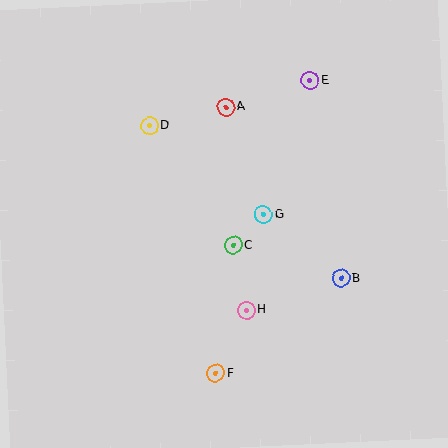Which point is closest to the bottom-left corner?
Point F is closest to the bottom-left corner.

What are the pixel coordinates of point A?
Point A is at (226, 107).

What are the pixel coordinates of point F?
Point F is at (216, 373).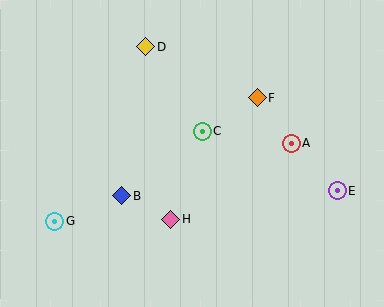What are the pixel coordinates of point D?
Point D is at (146, 47).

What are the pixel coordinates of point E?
Point E is at (337, 191).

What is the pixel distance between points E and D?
The distance between E and D is 240 pixels.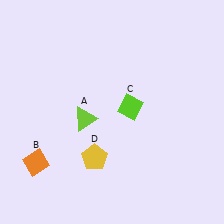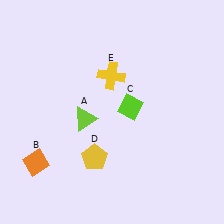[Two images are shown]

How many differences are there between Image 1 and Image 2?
There is 1 difference between the two images.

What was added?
A yellow cross (E) was added in Image 2.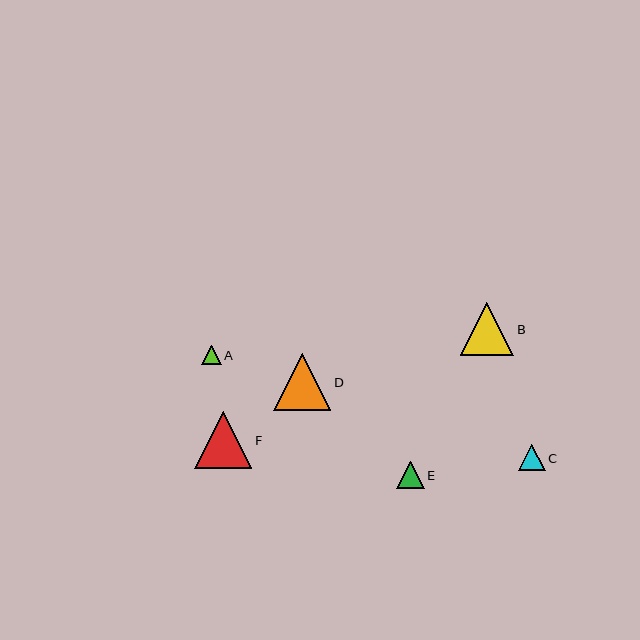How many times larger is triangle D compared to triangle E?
Triangle D is approximately 2.1 times the size of triangle E.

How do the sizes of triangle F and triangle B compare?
Triangle F and triangle B are approximately the same size.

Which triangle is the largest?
Triangle F is the largest with a size of approximately 57 pixels.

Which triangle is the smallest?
Triangle A is the smallest with a size of approximately 20 pixels.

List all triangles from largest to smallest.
From largest to smallest: F, D, B, E, C, A.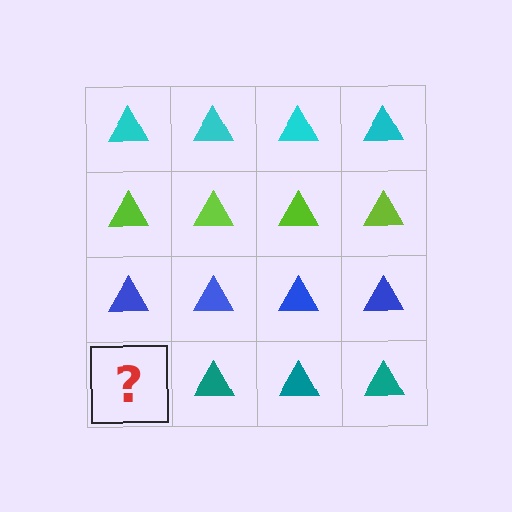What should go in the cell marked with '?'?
The missing cell should contain a teal triangle.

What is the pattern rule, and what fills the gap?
The rule is that each row has a consistent color. The gap should be filled with a teal triangle.